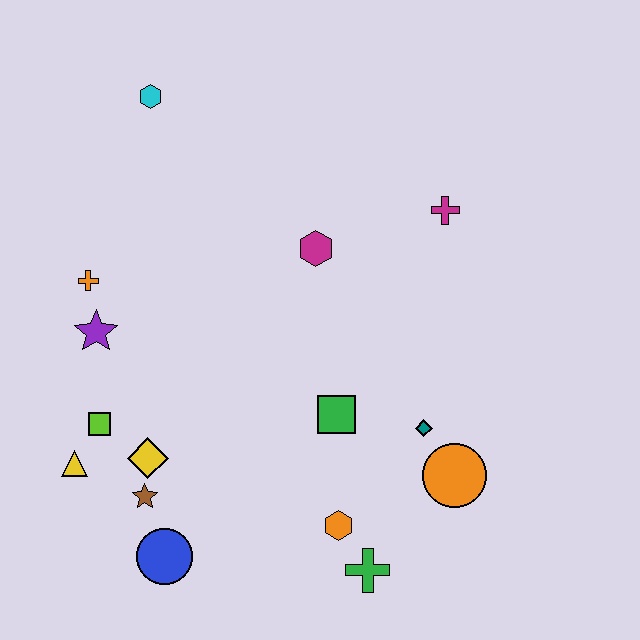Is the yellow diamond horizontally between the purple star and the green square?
Yes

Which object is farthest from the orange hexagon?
The cyan hexagon is farthest from the orange hexagon.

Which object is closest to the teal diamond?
The orange circle is closest to the teal diamond.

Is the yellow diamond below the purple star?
Yes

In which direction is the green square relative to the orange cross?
The green square is to the right of the orange cross.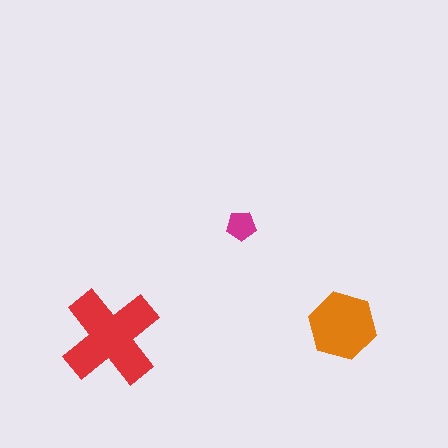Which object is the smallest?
The magenta pentagon.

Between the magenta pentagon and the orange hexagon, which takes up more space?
The orange hexagon.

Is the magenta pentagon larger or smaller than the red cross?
Smaller.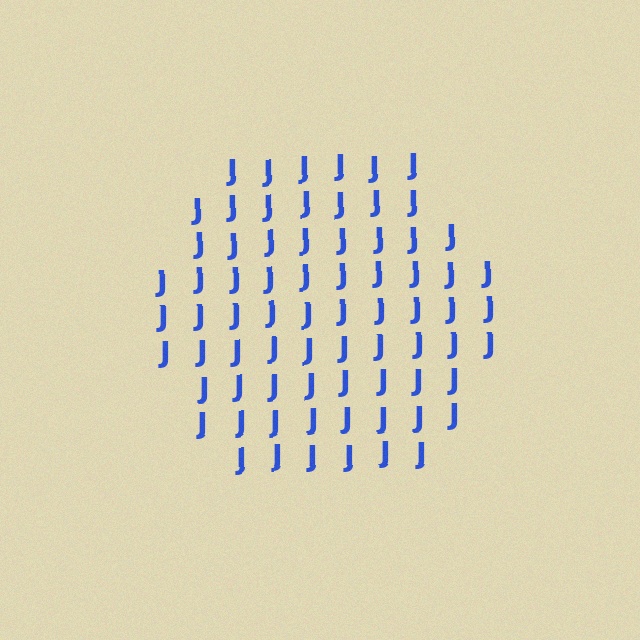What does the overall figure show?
The overall figure shows a hexagon.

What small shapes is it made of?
It is made of small letter J's.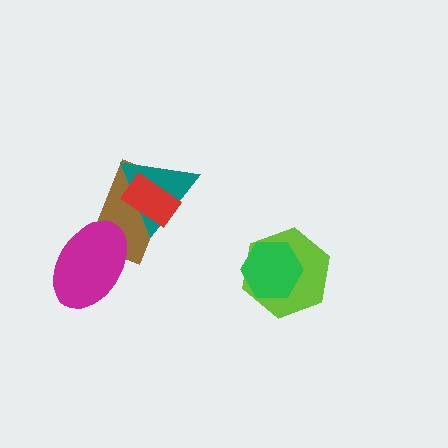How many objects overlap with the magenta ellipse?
1 object overlaps with the magenta ellipse.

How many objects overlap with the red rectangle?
2 objects overlap with the red rectangle.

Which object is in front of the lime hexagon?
The green hexagon is in front of the lime hexagon.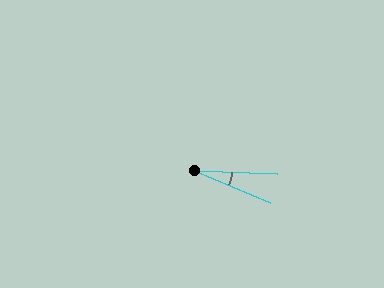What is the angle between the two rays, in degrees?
Approximately 21 degrees.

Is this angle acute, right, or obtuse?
It is acute.